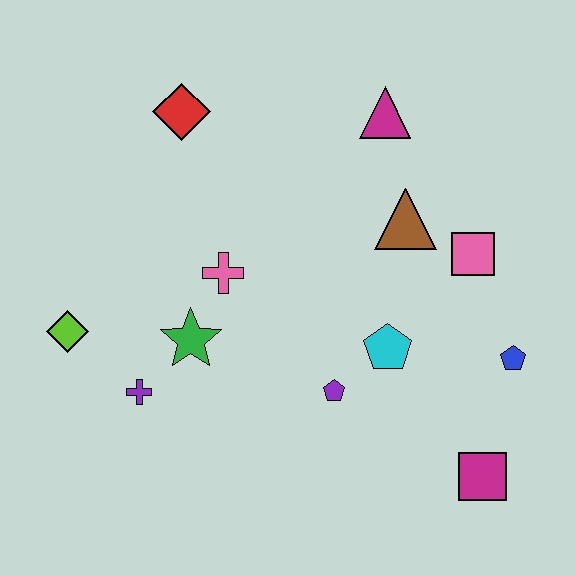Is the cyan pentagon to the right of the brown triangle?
No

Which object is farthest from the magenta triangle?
The lime diamond is farthest from the magenta triangle.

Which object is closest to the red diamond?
The pink cross is closest to the red diamond.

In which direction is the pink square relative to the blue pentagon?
The pink square is above the blue pentagon.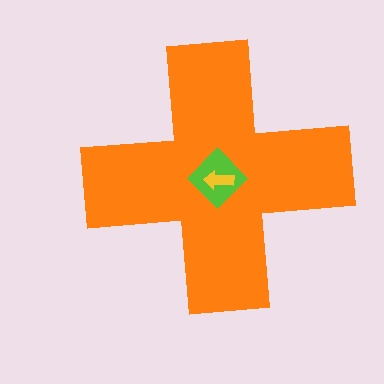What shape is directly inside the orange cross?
The lime diamond.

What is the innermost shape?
The yellow arrow.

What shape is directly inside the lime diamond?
The yellow arrow.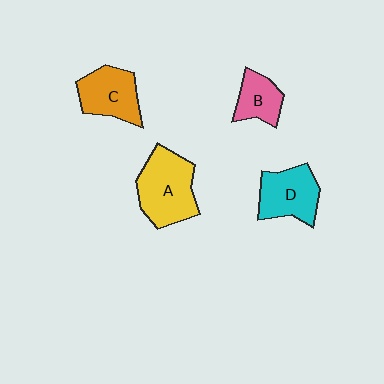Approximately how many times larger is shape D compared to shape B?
Approximately 1.5 times.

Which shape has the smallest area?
Shape B (pink).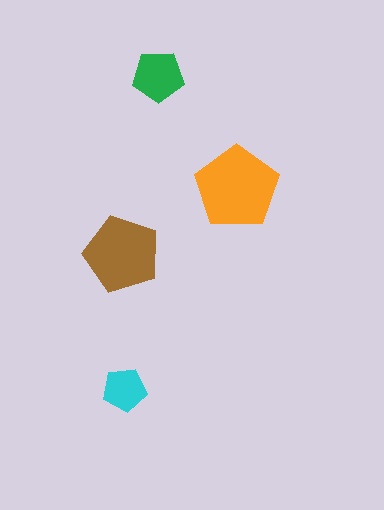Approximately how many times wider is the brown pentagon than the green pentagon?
About 1.5 times wider.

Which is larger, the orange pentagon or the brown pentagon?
The orange one.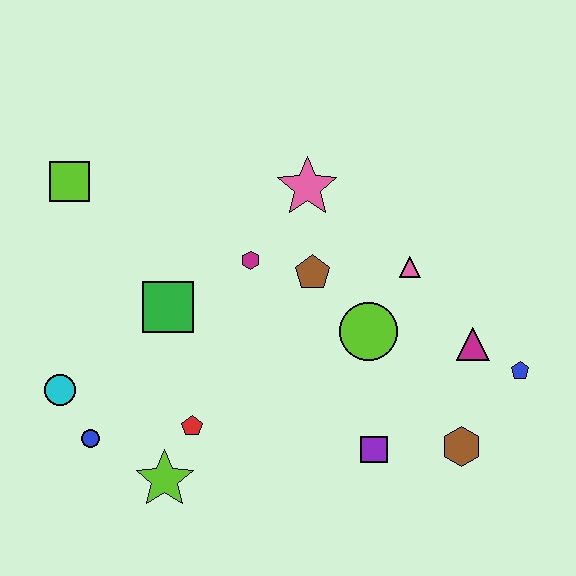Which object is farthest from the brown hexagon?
The lime square is farthest from the brown hexagon.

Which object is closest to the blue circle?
The cyan circle is closest to the blue circle.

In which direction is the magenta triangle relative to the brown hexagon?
The magenta triangle is above the brown hexagon.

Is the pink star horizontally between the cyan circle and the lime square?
No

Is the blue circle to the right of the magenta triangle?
No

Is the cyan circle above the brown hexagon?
Yes